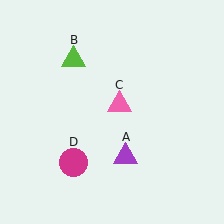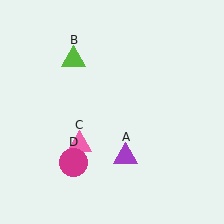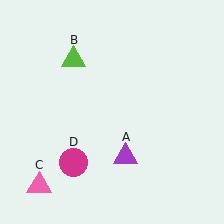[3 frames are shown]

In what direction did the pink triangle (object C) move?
The pink triangle (object C) moved down and to the left.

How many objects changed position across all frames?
1 object changed position: pink triangle (object C).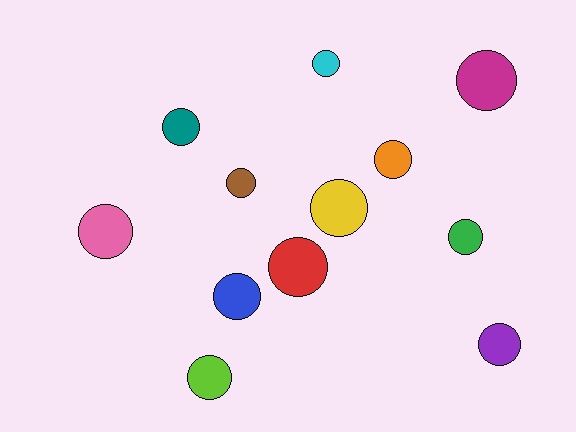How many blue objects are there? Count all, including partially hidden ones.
There is 1 blue object.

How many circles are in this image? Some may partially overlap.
There are 12 circles.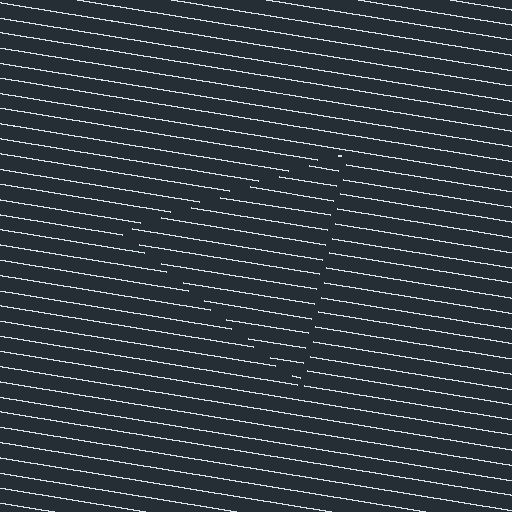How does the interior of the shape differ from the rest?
The interior of the shape contains the same grating, shifted by half a period — the contour is defined by the phase discontinuity where line-ends from the inner and outer gratings abut.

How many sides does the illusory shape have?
3 sides — the line-ends trace a triangle.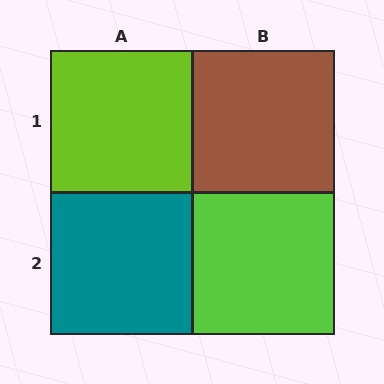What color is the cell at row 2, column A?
Teal.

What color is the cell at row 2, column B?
Lime.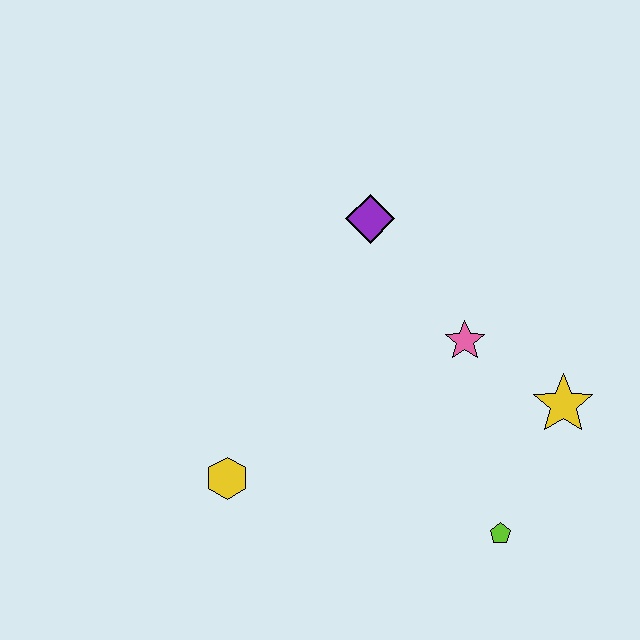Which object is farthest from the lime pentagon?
The purple diamond is farthest from the lime pentagon.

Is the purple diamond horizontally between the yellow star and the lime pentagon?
No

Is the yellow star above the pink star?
No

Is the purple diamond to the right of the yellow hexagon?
Yes